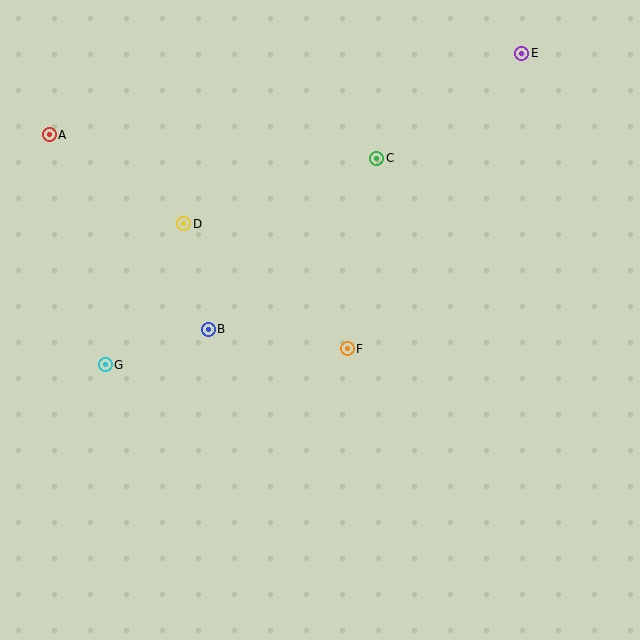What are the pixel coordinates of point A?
Point A is at (49, 135).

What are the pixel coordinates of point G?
Point G is at (105, 365).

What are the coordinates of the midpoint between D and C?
The midpoint between D and C is at (280, 191).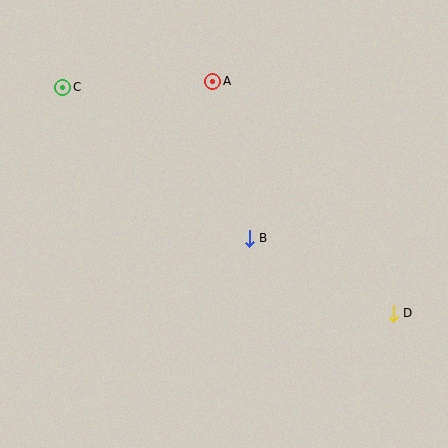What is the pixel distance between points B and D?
The distance between B and D is 162 pixels.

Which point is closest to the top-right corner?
Point A is closest to the top-right corner.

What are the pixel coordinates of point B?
Point B is at (249, 238).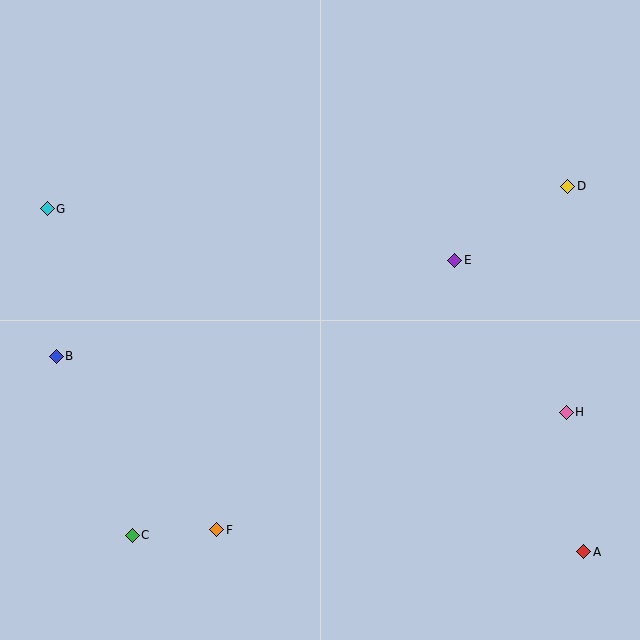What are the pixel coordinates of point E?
Point E is at (454, 260).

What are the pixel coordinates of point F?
Point F is at (217, 530).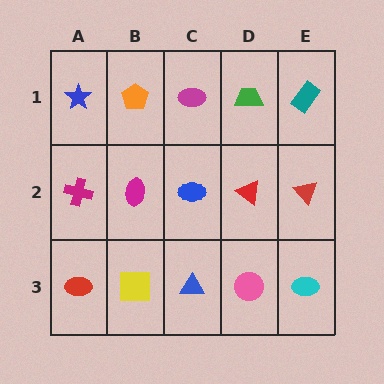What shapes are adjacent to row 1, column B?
A magenta ellipse (row 2, column B), a blue star (row 1, column A), a magenta ellipse (row 1, column C).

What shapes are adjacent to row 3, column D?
A red triangle (row 2, column D), a blue triangle (row 3, column C), a cyan ellipse (row 3, column E).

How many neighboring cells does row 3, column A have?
2.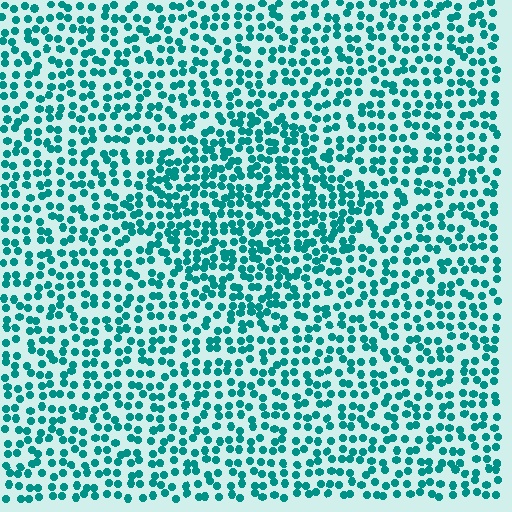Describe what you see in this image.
The image contains small teal elements arranged at two different densities. A diamond-shaped region is visible where the elements are more densely packed than the surrounding area.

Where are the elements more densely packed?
The elements are more densely packed inside the diamond boundary.